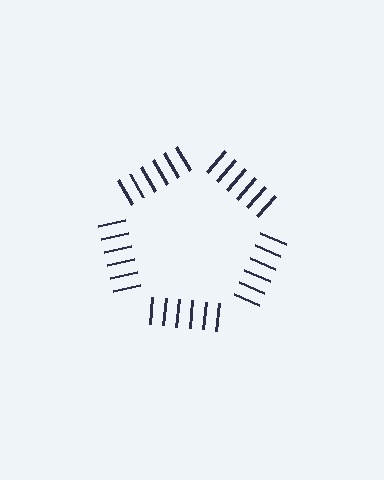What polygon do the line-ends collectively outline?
An illusory pentagon — the line segments terminate on its edges but no continuous stroke is drawn.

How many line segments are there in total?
30 — 6 along each of the 5 edges.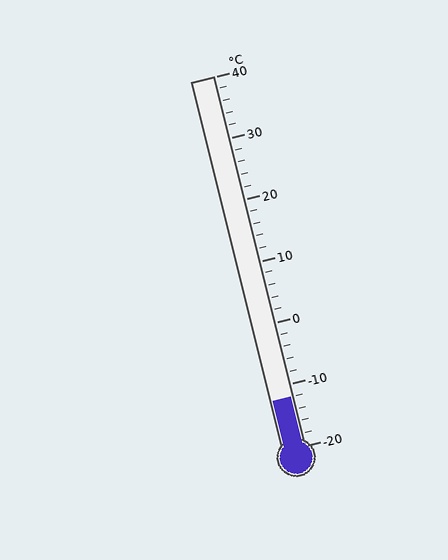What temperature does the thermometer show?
The thermometer shows approximately -12°C.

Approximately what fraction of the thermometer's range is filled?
The thermometer is filled to approximately 15% of its range.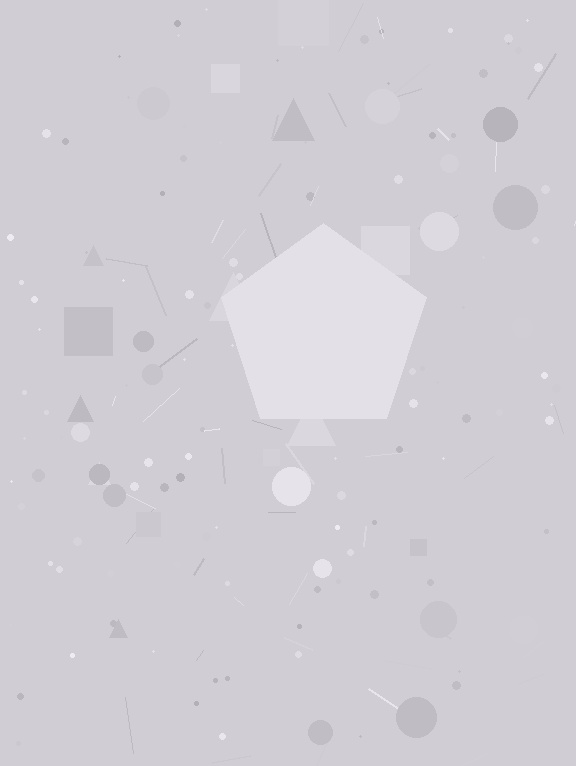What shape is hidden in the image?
A pentagon is hidden in the image.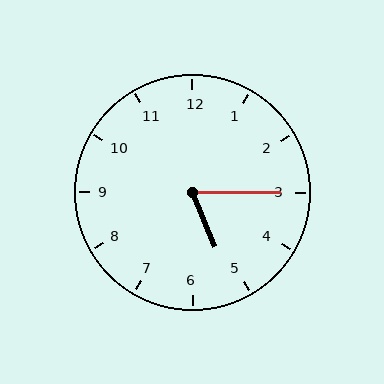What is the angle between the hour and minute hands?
Approximately 68 degrees.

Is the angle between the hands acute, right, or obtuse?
It is acute.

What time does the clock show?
5:15.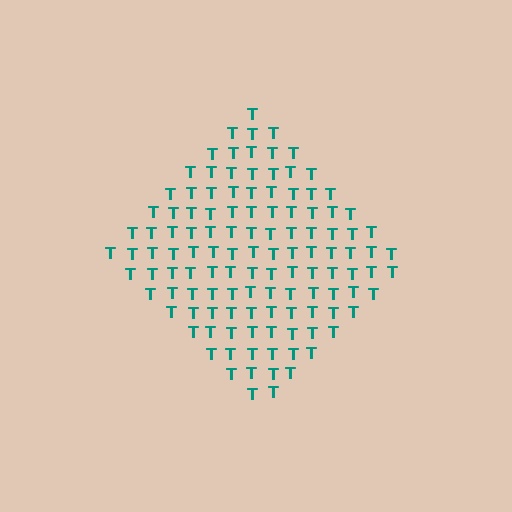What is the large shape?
The large shape is a diamond.